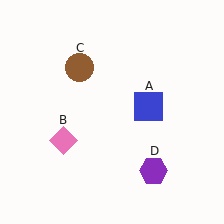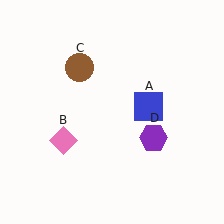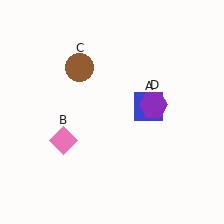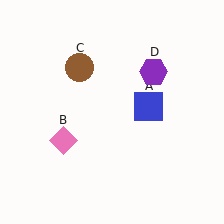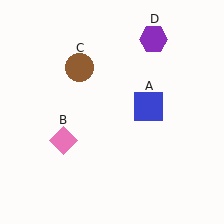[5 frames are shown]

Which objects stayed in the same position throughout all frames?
Blue square (object A) and pink diamond (object B) and brown circle (object C) remained stationary.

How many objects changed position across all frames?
1 object changed position: purple hexagon (object D).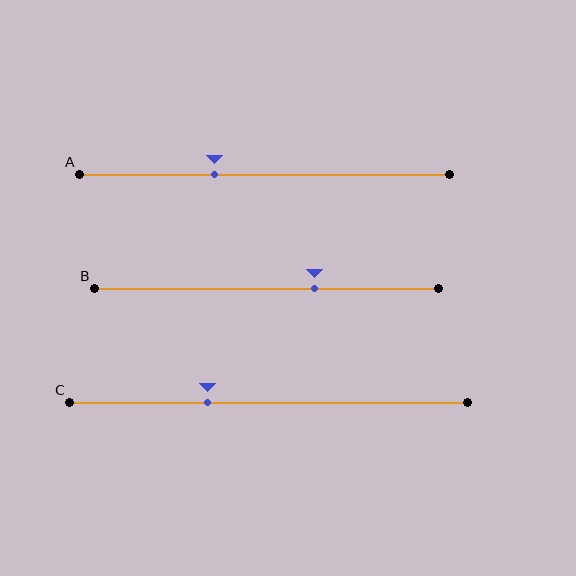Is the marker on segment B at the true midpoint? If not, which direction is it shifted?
No, the marker on segment B is shifted to the right by about 14% of the segment length.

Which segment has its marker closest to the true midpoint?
Segment A has its marker closest to the true midpoint.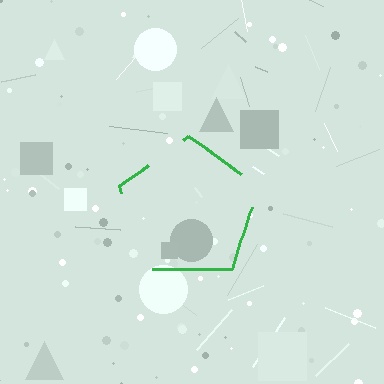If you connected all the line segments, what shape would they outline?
They would outline a pentagon.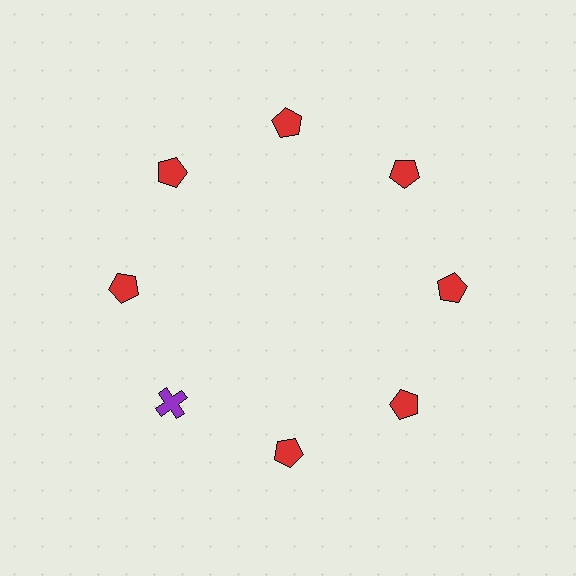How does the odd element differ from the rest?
It differs in both color (purple instead of red) and shape (cross instead of pentagon).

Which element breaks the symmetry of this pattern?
The purple cross at roughly the 8 o'clock position breaks the symmetry. All other shapes are red pentagons.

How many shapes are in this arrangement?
There are 8 shapes arranged in a ring pattern.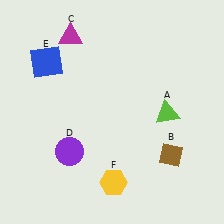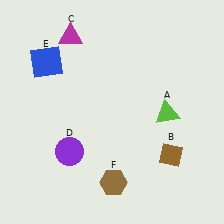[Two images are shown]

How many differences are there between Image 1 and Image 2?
There is 1 difference between the two images.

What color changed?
The hexagon (F) changed from yellow in Image 1 to brown in Image 2.